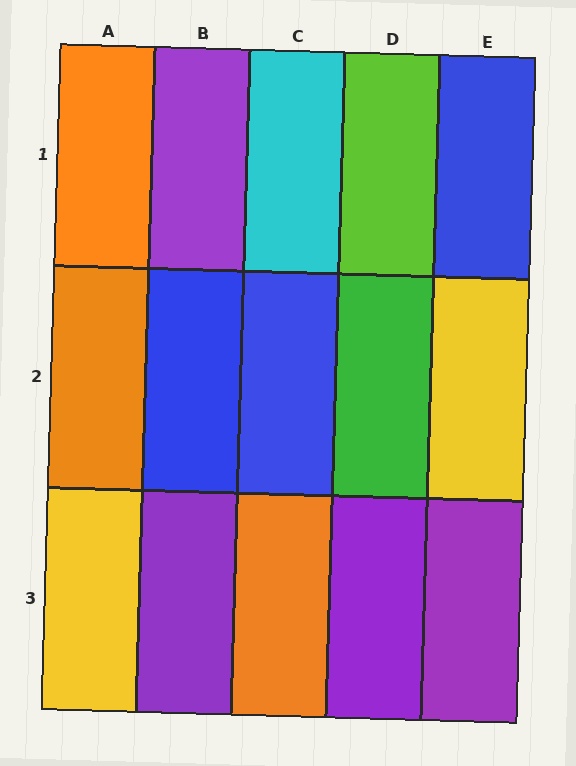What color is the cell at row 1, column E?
Blue.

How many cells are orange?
3 cells are orange.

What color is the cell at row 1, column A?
Orange.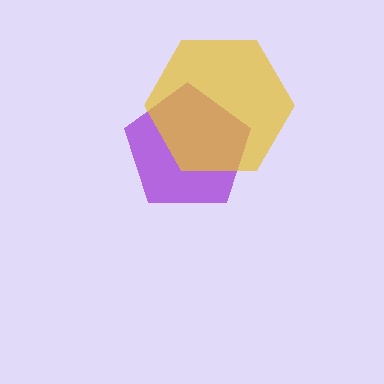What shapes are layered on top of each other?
The layered shapes are: a purple pentagon, a yellow hexagon.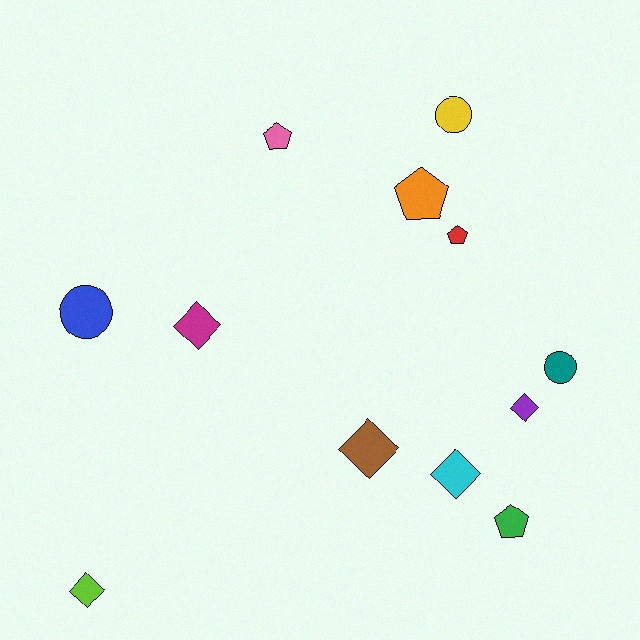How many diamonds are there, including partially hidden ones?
There are 5 diamonds.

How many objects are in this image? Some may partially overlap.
There are 12 objects.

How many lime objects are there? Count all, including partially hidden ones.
There is 1 lime object.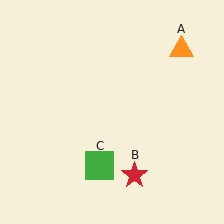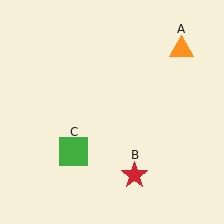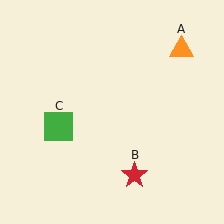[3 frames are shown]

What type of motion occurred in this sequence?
The green square (object C) rotated clockwise around the center of the scene.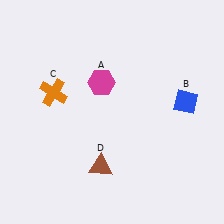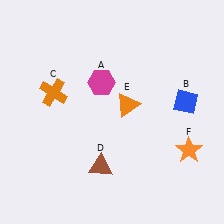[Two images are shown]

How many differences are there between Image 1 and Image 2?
There are 2 differences between the two images.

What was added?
An orange triangle (E), an orange star (F) were added in Image 2.